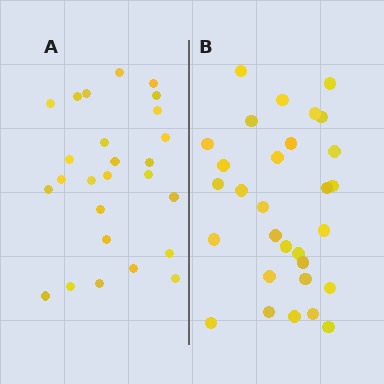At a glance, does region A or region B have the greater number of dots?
Region B (the right region) has more dots.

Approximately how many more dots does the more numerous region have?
Region B has about 4 more dots than region A.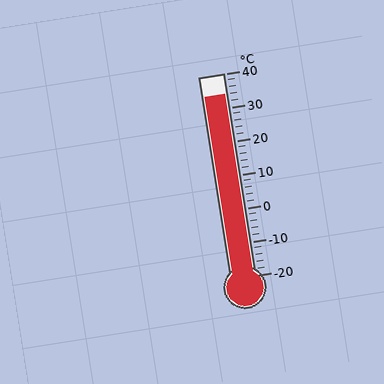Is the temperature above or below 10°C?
The temperature is above 10°C.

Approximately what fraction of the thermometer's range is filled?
The thermometer is filled to approximately 90% of its range.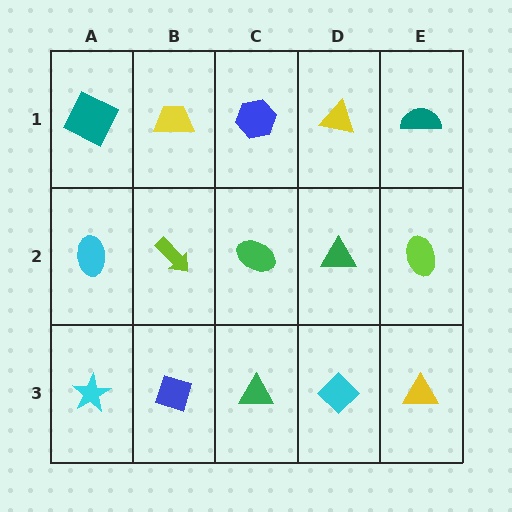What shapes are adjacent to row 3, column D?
A green triangle (row 2, column D), a green triangle (row 3, column C), a yellow triangle (row 3, column E).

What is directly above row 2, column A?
A teal square.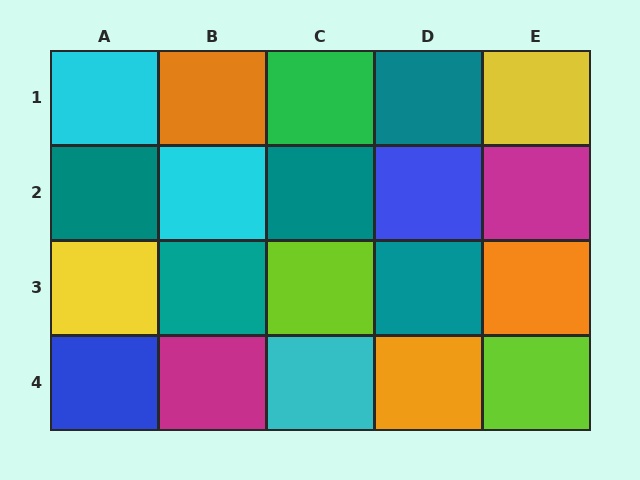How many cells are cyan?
3 cells are cyan.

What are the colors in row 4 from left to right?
Blue, magenta, cyan, orange, lime.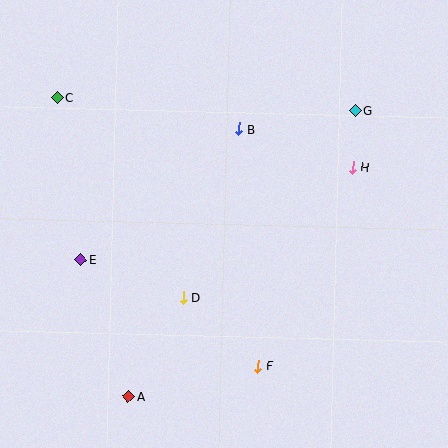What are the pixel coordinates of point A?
Point A is at (128, 397).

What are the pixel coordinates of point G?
Point G is at (355, 111).